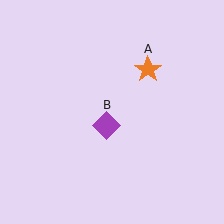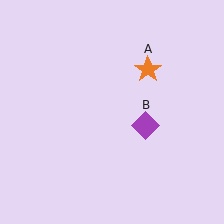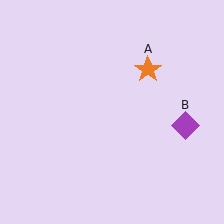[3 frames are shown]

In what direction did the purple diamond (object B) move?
The purple diamond (object B) moved right.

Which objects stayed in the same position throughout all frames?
Orange star (object A) remained stationary.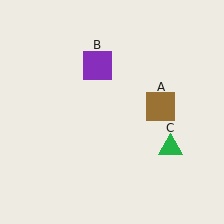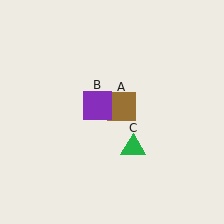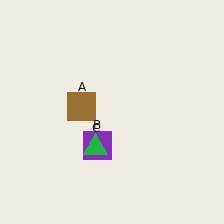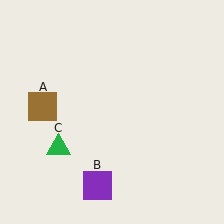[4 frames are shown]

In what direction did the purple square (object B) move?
The purple square (object B) moved down.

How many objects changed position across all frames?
3 objects changed position: brown square (object A), purple square (object B), green triangle (object C).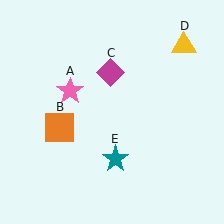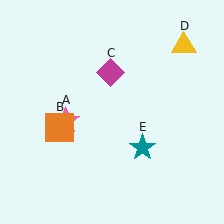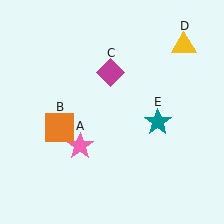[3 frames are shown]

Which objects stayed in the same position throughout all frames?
Orange square (object B) and magenta diamond (object C) and yellow triangle (object D) remained stationary.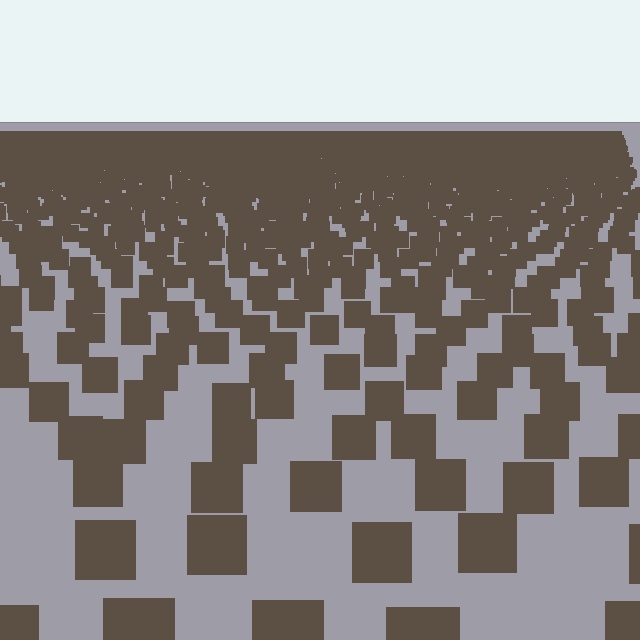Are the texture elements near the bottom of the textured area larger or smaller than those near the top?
Larger. Near the bottom, elements are closer to the viewer and appear at a bigger on-screen size.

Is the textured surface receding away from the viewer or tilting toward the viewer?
The surface is receding away from the viewer. Texture elements get smaller and denser toward the top.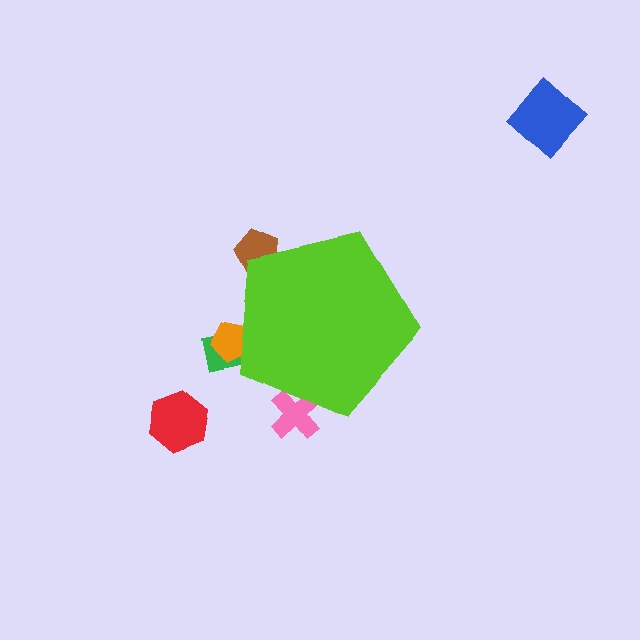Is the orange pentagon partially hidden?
Yes, the orange pentagon is partially hidden behind the lime pentagon.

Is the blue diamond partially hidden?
No, the blue diamond is fully visible.